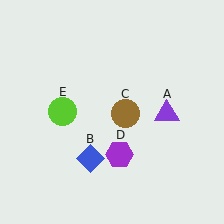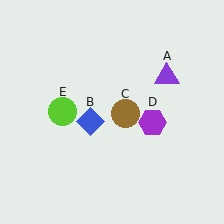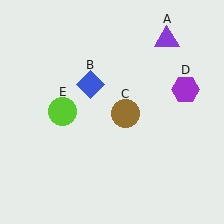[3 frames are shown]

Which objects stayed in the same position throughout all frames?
Brown circle (object C) and lime circle (object E) remained stationary.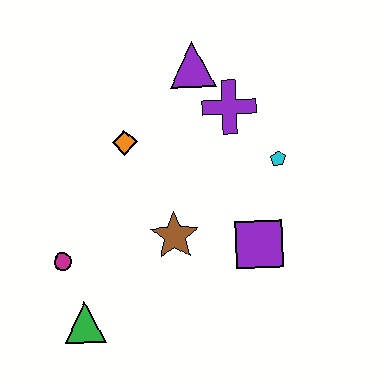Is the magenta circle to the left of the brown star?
Yes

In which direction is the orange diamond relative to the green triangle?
The orange diamond is above the green triangle.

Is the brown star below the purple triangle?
Yes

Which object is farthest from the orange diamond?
The green triangle is farthest from the orange diamond.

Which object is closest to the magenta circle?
The green triangle is closest to the magenta circle.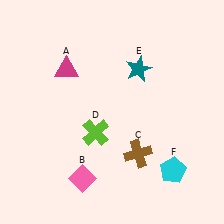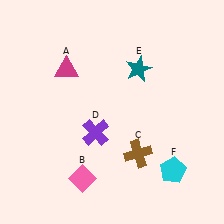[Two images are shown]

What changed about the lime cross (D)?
In Image 1, D is lime. In Image 2, it changed to purple.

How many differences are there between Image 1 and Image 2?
There is 1 difference between the two images.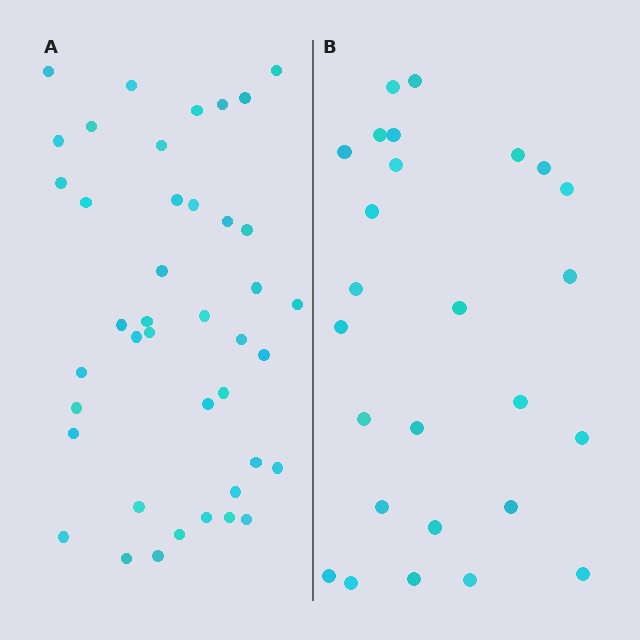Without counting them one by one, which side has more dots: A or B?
Region A (the left region) has more dots.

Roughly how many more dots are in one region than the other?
Region A has approximately 15 more dots than region B.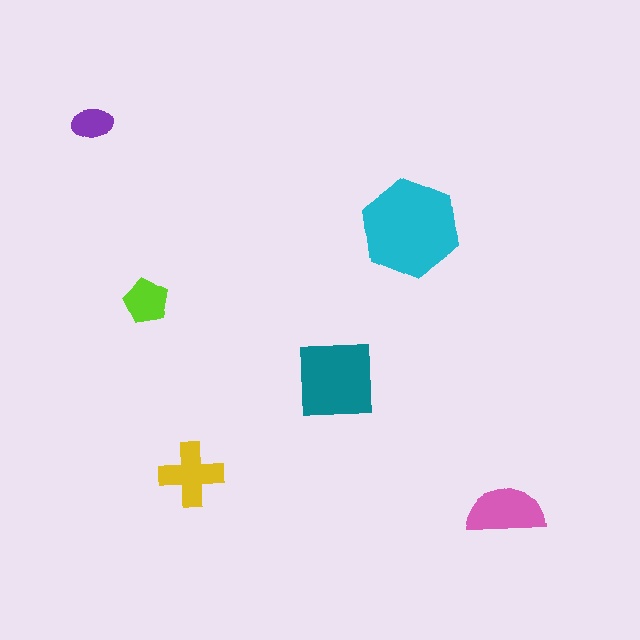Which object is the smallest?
The purple ellipse.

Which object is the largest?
The cyan hexagon.